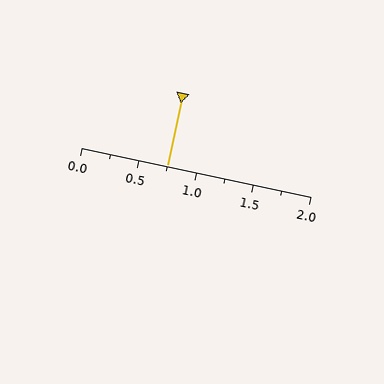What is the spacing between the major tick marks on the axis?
The major ticks are spaced 0.5 apart.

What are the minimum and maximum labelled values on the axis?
The axis runs from 0.0 to 2.0.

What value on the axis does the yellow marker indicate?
The marker indicates approximately 0.75.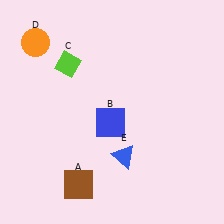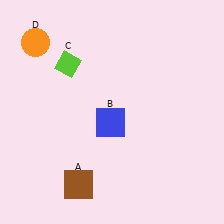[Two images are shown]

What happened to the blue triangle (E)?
The blue triangle (E) was removed in Image 2. It was in the bottom-right area of Image 1.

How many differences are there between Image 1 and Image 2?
There is 1 difference between the two images.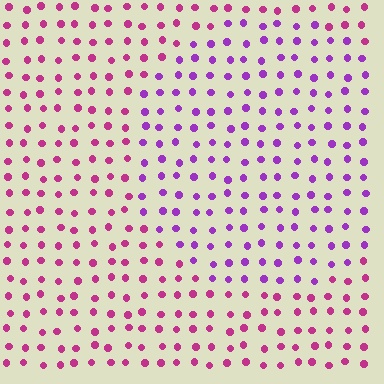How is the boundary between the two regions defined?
The boundary is defined purely by a slight shift in hue (about 38 degrees). Spacing, size, and orientation are identical on both sides.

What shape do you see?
I see a circle.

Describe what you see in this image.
The image is filled with small magenta elements in a uniform arrangement. A circle-shaped region is visible where the elements are tinted to a slightly different hue, forming a subtle color boundary.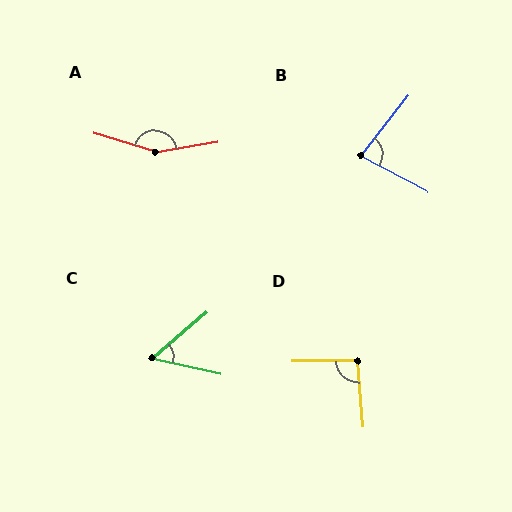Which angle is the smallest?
C, at approximately 53 degrees.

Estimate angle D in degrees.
Approximately 95 degrees.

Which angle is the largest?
A, at approximately 154 degrees.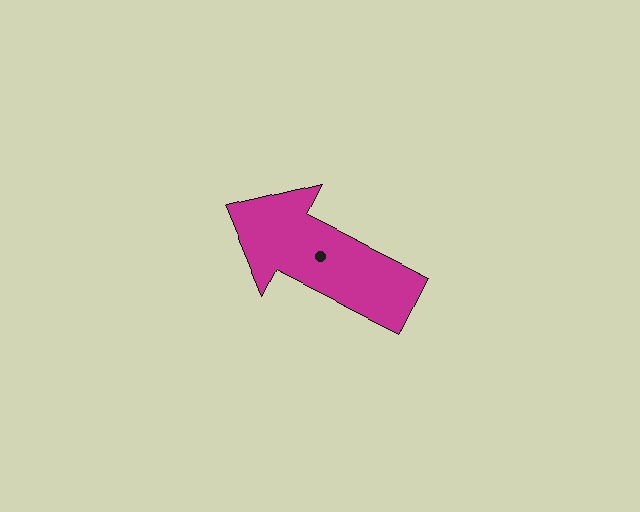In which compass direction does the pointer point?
Northwest.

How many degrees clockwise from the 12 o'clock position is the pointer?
Approximately 297 degrees.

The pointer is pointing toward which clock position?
Roughly 10 o'clock.